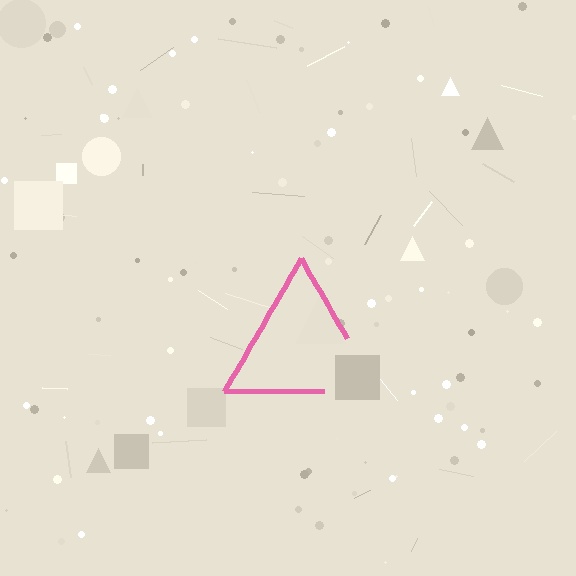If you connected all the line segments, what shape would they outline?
They would outline a triangle.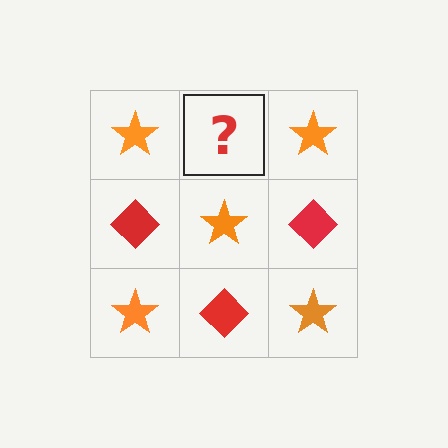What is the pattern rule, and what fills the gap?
The rule is that it alternates orange star and red diamond in a checkerboard pattern. The gap should be filled with a red diamond.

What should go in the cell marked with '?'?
The missing cell should contain a red diamond.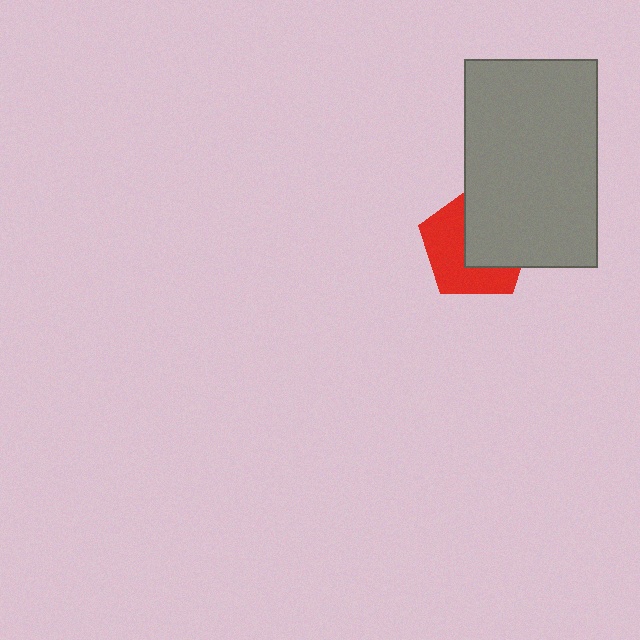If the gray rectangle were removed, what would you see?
You would see the complete red pentagon.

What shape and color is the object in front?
The object in front is a gray rectangle.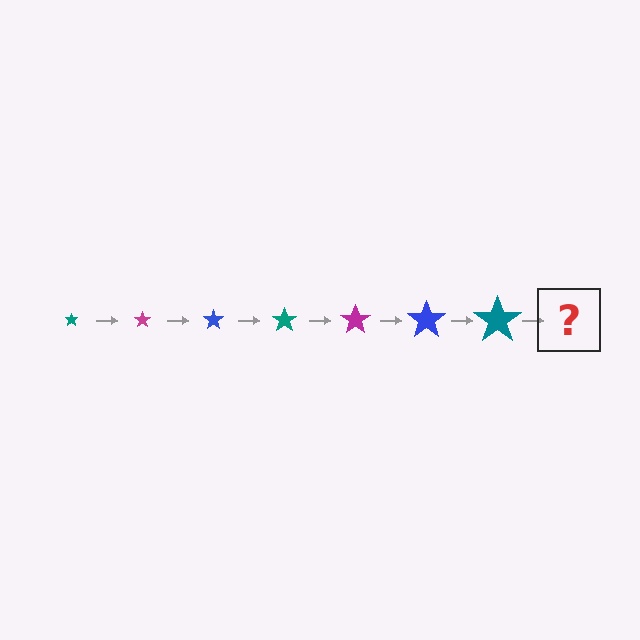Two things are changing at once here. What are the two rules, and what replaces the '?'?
The two rules are that the star grows larger each step and the color cycles through teal, magenta, and blue. The '?' should be a magenta star, larger than the previous one.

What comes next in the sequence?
The next element should be a magenta star, larger than the previous one.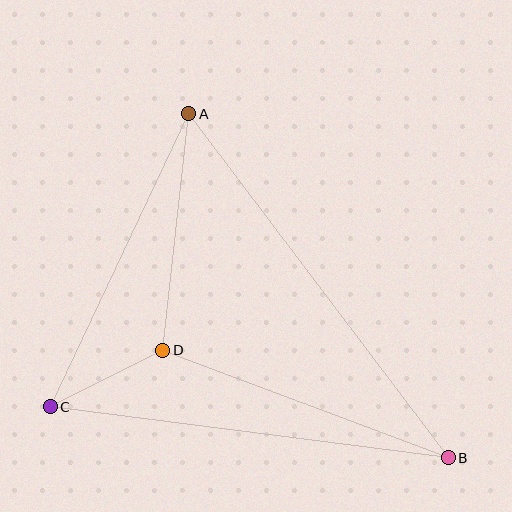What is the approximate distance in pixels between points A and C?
The distance between A and C is approximately 324 pixels.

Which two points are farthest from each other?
Points A and B are farthest from each other.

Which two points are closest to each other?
Points C and D are closest to each other.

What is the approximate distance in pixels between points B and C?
The distance between B and C is approximately 401 pixels.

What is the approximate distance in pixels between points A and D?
The distance between A and D is approximately 238 pixels.